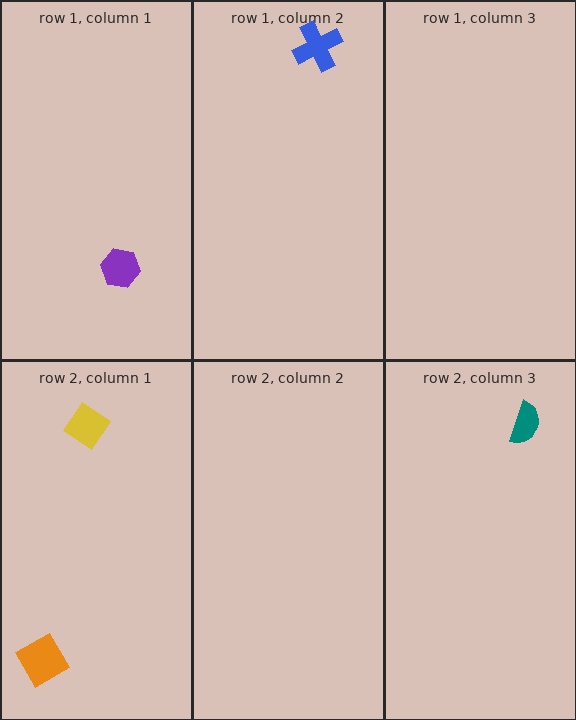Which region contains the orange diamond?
The row 2, column 1 region.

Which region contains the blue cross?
The row 1, column 2 region.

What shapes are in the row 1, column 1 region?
The purple hexagon.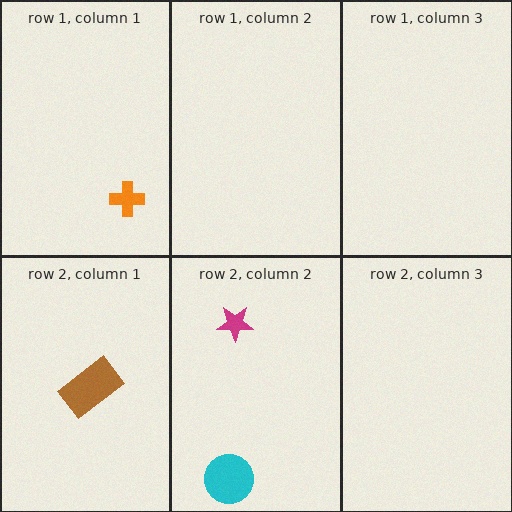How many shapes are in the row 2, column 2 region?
2.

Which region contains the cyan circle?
The row 2, column 2 region.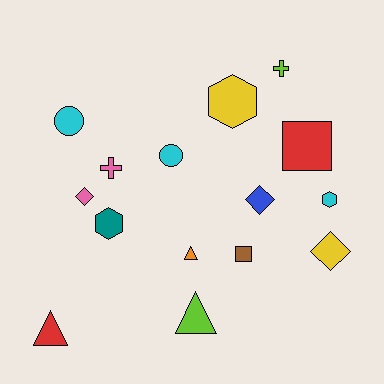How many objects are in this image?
There are 15 objects.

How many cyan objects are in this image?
There are 3 cyan objects.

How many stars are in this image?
There are no stars.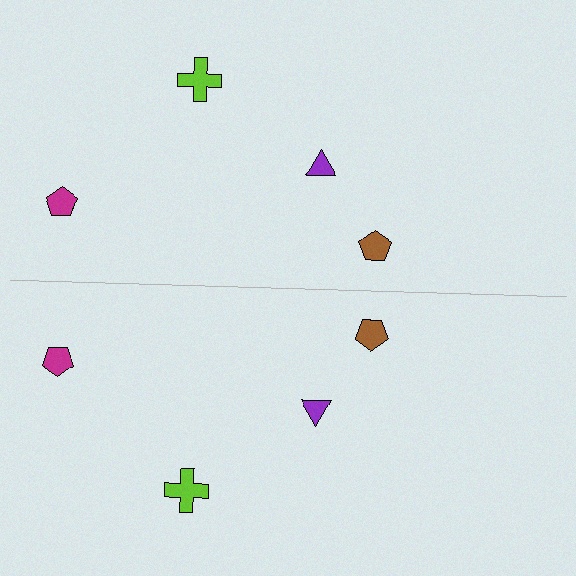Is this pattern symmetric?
Yes, this pattern has bilateral (reflection) symmetry.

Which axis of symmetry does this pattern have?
The pattern has a horizontal axis of symmetry running through the center of the image.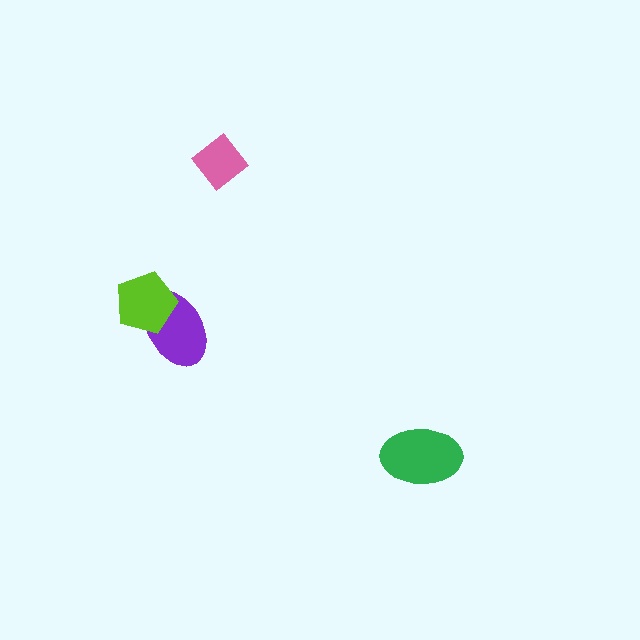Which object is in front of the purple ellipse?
The lime pentagon is in front of the purple ellipse.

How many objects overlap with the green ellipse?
0 objects overlap with the green ellipse.